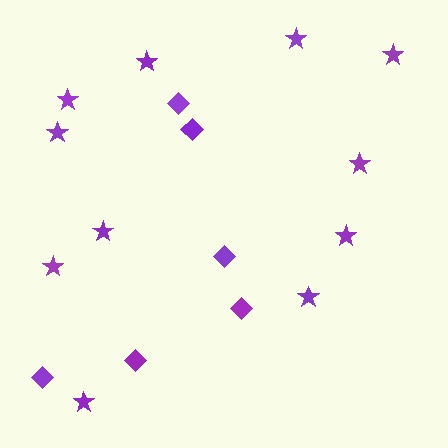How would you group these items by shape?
There are 2 groups: one group of diamonds (6) and one group of stars (11).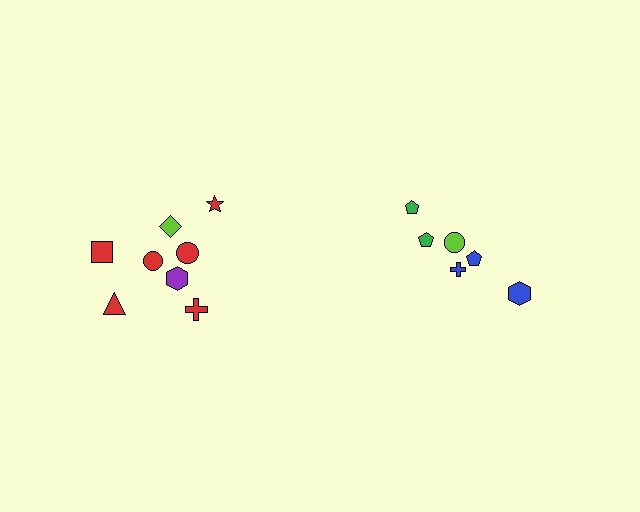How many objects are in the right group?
There are 6 objects.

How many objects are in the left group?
There are 8 objects.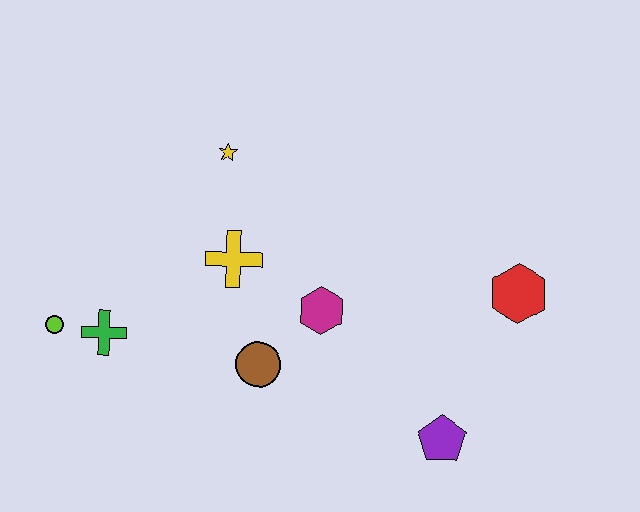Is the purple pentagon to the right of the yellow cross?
Yes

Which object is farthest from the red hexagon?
The lime circle is farthest from the red hexagon.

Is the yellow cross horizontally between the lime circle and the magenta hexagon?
Yes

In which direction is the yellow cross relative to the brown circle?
The yellow cross is above the brown circle.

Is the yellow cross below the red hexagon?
No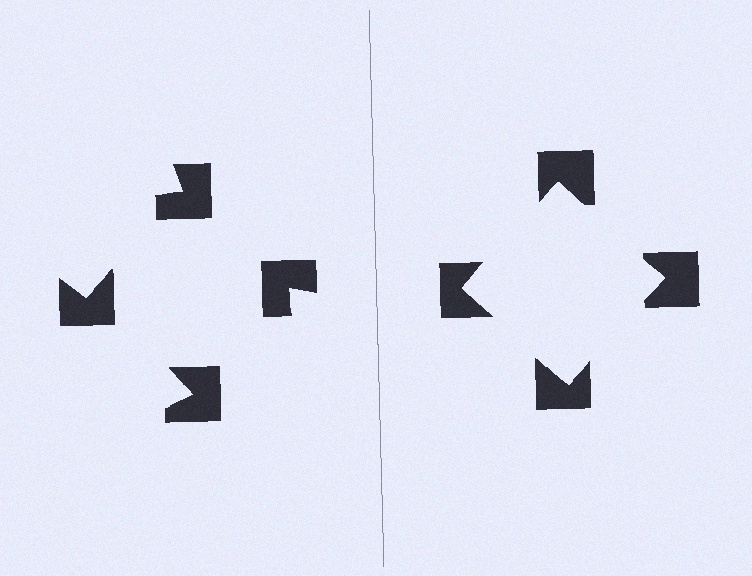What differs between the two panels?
The notched squares are positioned identically on both sides; only the wedge orientations differ. On the right they align to a square; on the left they are misaligned.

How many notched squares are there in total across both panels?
8 — 4 on each side.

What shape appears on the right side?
An illusory square.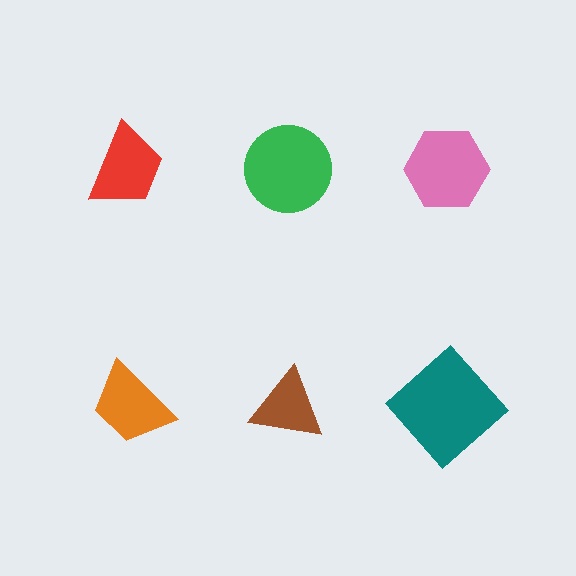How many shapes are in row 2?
3 shapes.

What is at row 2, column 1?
An orange trapezoid.